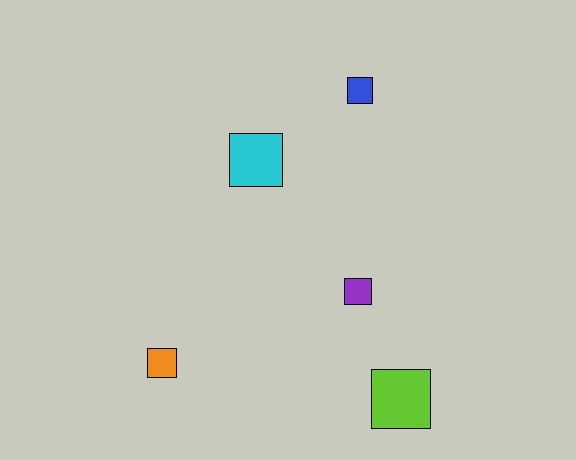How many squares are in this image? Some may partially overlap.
There are 5 squares.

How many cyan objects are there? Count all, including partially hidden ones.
There is 1 cyan object.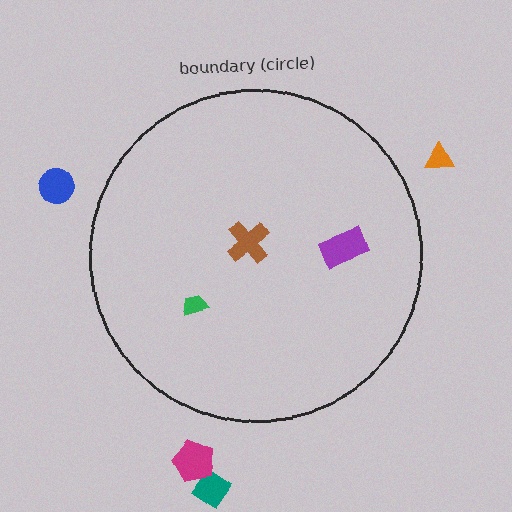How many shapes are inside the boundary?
3 inside, 4 outside.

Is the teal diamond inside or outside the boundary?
Outside.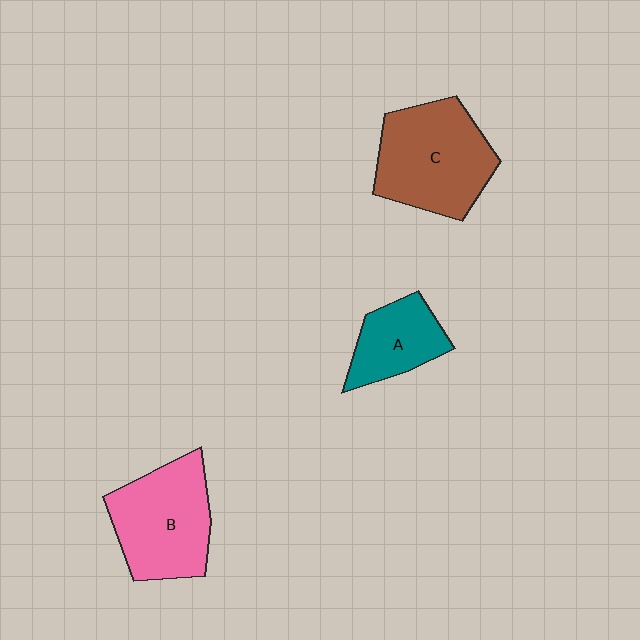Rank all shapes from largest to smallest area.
From largest to smallest: C (brown), B (pink), A (teal).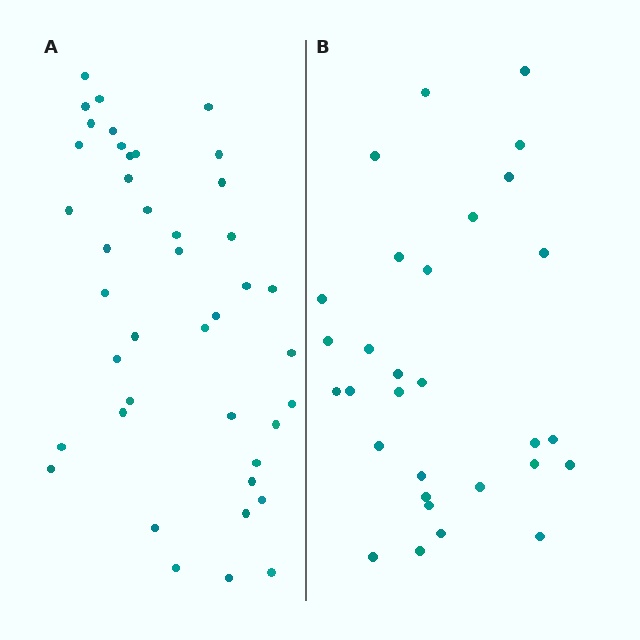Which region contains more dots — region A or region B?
Region A (the left region) has more dots.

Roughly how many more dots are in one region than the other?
Region A has roughly 12 or so more dots than region B.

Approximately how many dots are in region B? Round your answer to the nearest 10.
About 30 dots.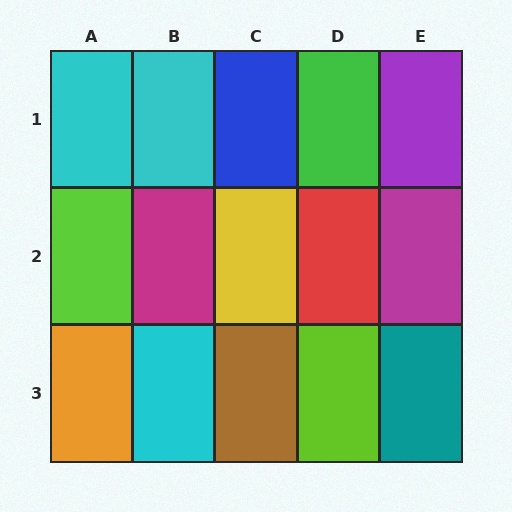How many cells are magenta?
2 cells are magenta.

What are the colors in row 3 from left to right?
Orange, cyan, brown, lime, teal.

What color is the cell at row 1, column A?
Cyan.